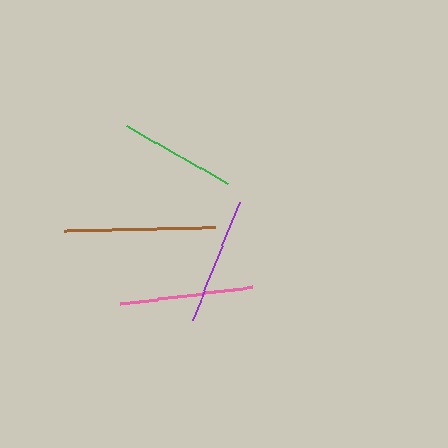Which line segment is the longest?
The brown line is the longest at approximately 152 pixels.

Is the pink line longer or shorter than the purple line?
The pink line is longer than the purple line.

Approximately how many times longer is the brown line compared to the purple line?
The brown line is approximately 1.2 times the length of the purple line.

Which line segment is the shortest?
The green line is the shortest at approximately 116 pixels.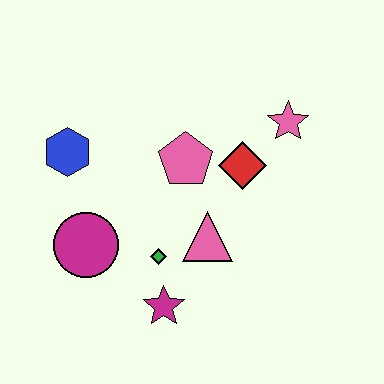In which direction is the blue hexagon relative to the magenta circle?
The blue hexagon is above the magenta circle.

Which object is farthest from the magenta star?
The pink star is farthest from the magenta star.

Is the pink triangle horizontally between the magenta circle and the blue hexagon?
No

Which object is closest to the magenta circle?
The green diamond is closest to the magenta circle.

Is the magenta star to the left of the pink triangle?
Yes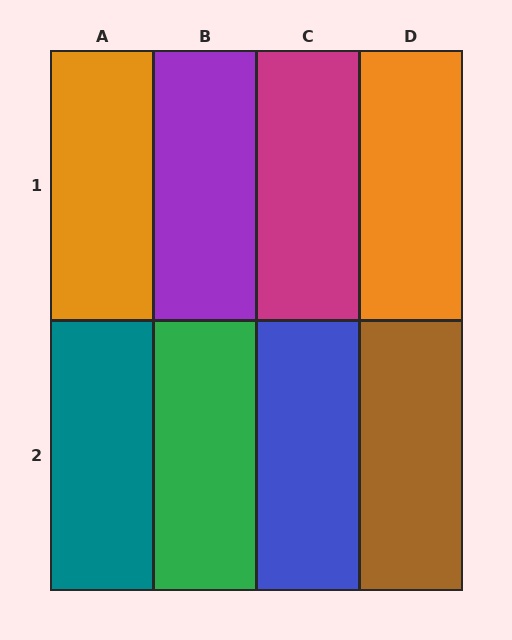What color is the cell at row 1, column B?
Purple.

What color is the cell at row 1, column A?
Orange.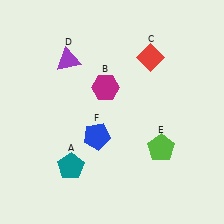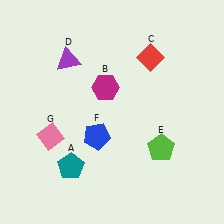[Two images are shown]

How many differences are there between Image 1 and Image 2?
There is 1 difference between the two images.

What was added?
A pink diamond (G) was added in Image 2.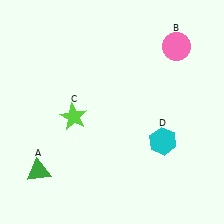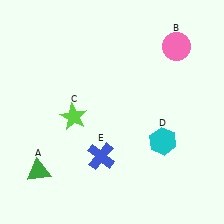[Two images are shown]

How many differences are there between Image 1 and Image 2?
There is 1 difference between the two images.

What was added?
A blue cross (E) was added in Image 2.